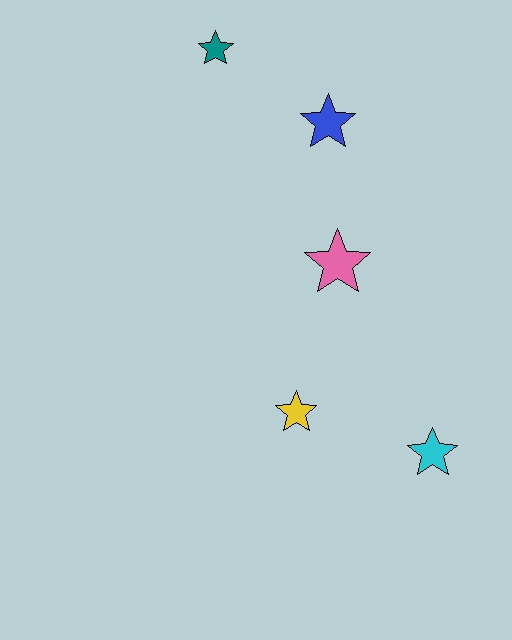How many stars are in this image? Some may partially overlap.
There are 5 stars.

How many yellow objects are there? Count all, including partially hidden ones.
There is 1 yellow object.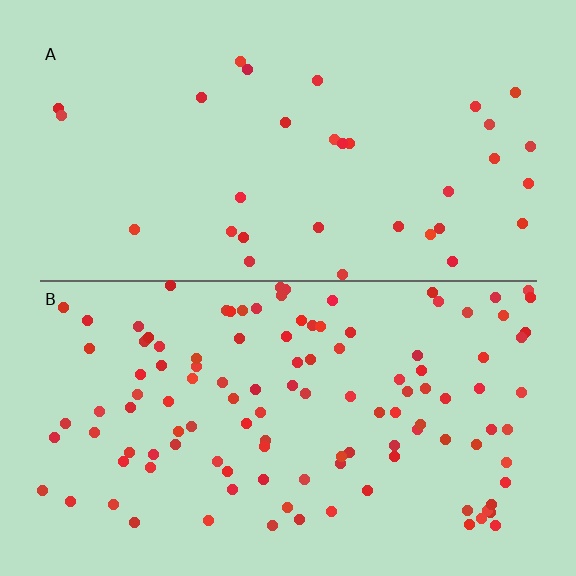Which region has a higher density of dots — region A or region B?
B (the bottom).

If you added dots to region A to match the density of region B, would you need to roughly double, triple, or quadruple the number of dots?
Approximately quadruple.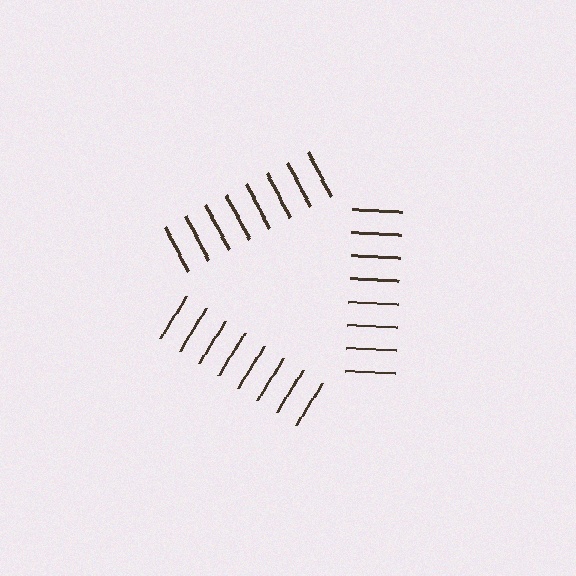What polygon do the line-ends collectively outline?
An illusory triangle — the line segments terminate on its edges but no continuous stroke is drawn.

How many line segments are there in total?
24 — 8 along each of the 3 edges.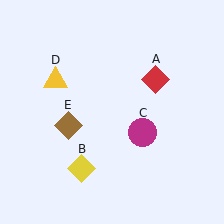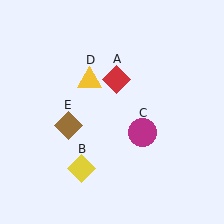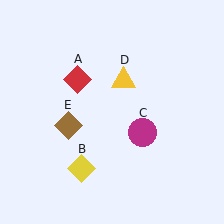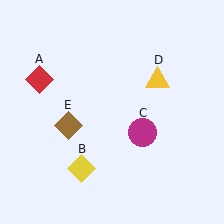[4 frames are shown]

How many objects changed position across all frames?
2 objects changed position: red diamond (object A), yellow triangle (object D).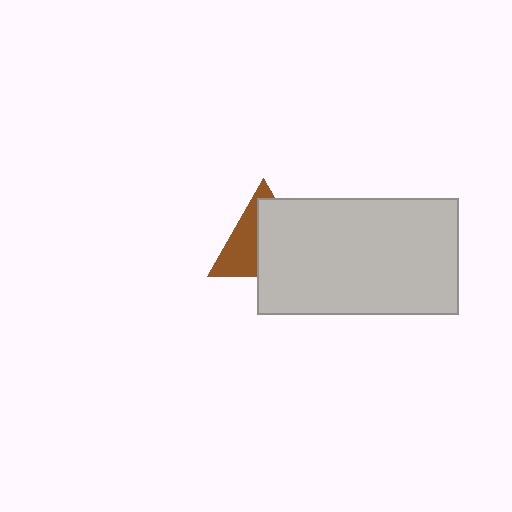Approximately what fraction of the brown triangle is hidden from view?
Roughly 57% of the brown triangle is hidden behind the light gray rectangle.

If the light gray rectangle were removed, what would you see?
You would see the complete brown triangle.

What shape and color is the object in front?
The object in front is a light gray rectangle.